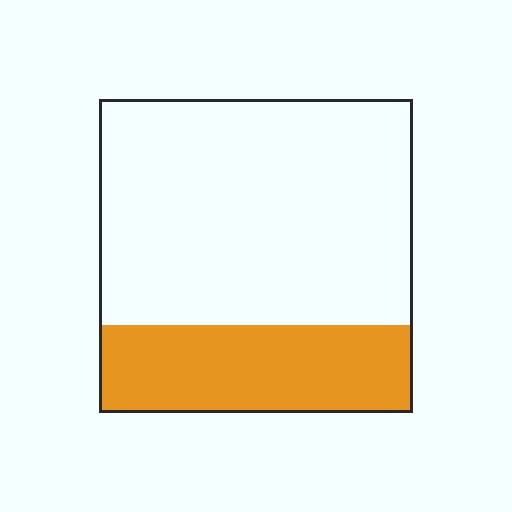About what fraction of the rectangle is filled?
About one quarter (1/4).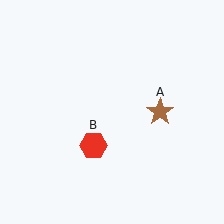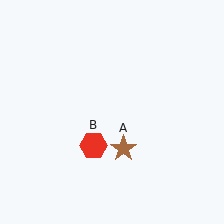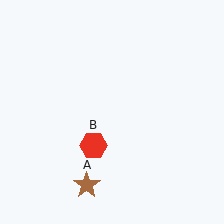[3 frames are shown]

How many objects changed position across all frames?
1 object changed position: brown star (object A).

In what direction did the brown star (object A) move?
The brown star (object A) moved down and to the left.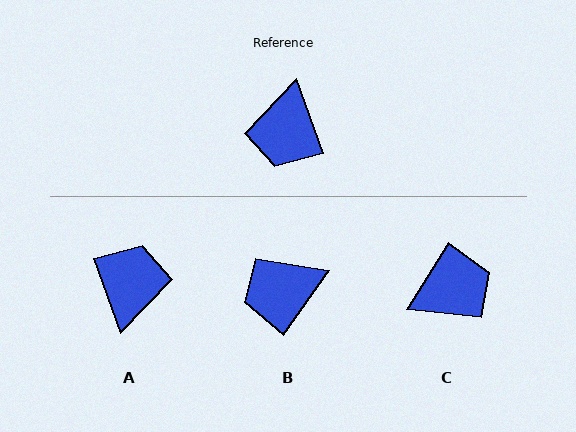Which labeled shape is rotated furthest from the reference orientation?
A, about 180 degrees away.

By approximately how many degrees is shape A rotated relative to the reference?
Approximately 180 degrees counter-clockwise.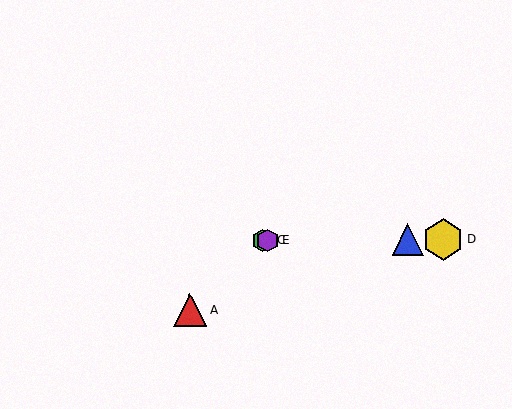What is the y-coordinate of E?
Object E is at y≈240.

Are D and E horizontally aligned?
Yes, both are at y≈239.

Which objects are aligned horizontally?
Objects B, C, D, E are aligned horizontally.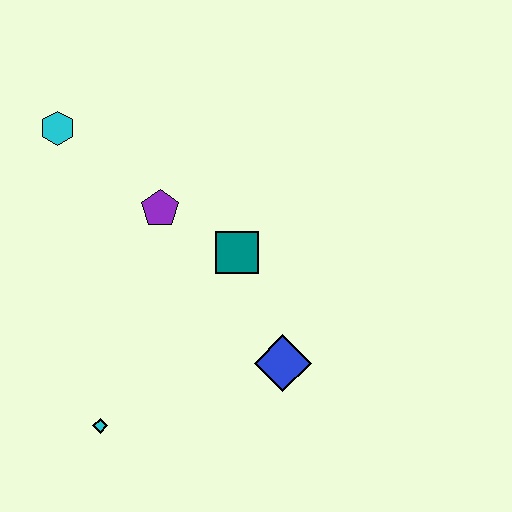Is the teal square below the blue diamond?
No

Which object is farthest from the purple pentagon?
The cyan diamond is farthest from the purple pentagon.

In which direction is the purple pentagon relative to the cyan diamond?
The purple pentagon is above the cyan diamond.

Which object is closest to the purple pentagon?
The teal square is closest to the purple pentagon.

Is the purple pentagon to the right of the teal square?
No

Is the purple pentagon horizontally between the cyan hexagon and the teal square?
Yes